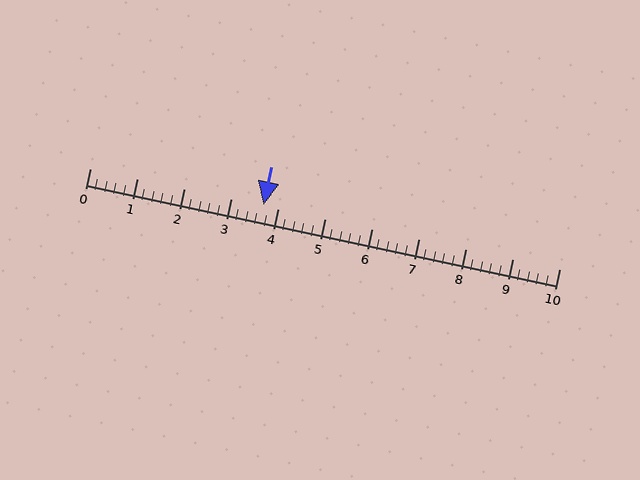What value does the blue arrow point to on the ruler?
The blue arrow points to approximately 3.7.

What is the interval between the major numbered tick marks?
The major tick marks are spaced 1 units apart.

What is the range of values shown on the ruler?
The ruler shows values from 0 to 10.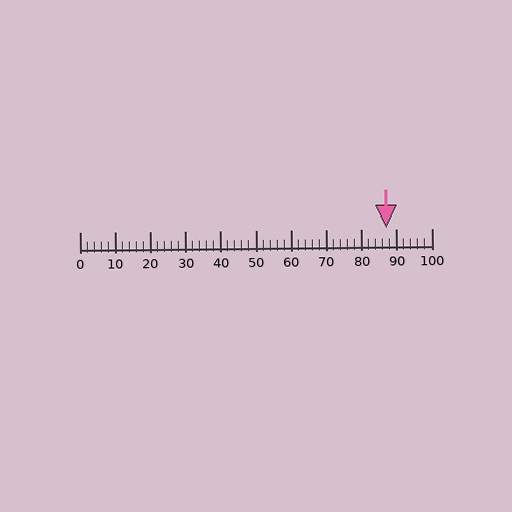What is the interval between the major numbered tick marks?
The major tick marks are spaced 10 units apart.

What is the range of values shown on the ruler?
The ruler shows values from 0 to 100.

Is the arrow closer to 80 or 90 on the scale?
The arrow is closer to 90.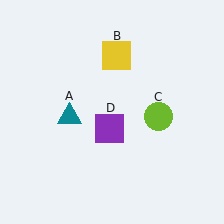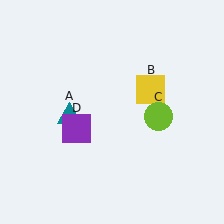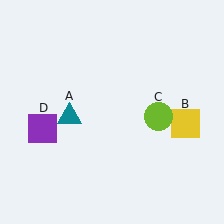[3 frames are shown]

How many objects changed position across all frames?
2 objects changed position: yellow square (object B), purple square (object D).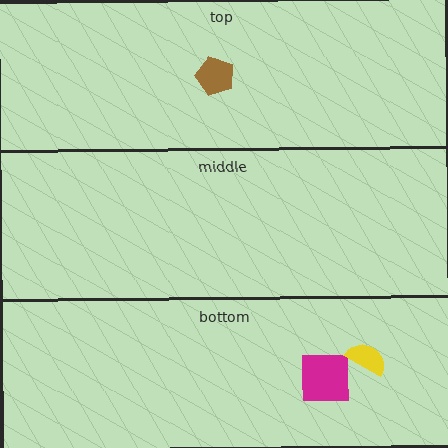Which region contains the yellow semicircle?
The bottom region.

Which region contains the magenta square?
The bottom region.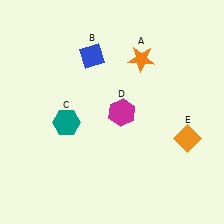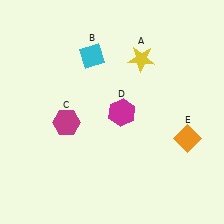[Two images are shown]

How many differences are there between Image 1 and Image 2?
There are 3 differences between the two images.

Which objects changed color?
A changed from orange to yellow. B changed from blue to cyan. C changed from teal to magenta.